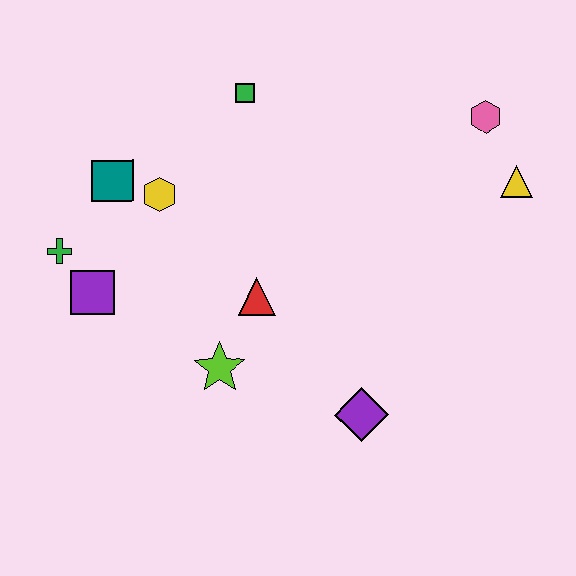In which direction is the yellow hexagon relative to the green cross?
The yellow hexagon is to the right of the green cross.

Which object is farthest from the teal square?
The yellow triangle is farthest from the teal square.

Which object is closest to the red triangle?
The lime star is closest to the red triangle.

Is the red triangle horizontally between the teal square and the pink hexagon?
Yes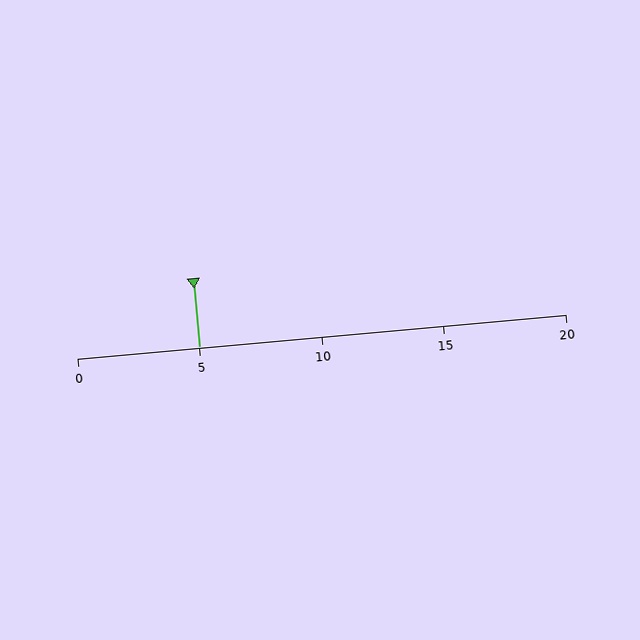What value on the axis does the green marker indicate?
The marker indicates approximately 5.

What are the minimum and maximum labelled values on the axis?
The axis runs from 0 to 20.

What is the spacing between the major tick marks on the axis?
The major ticks are spaced 5 apart.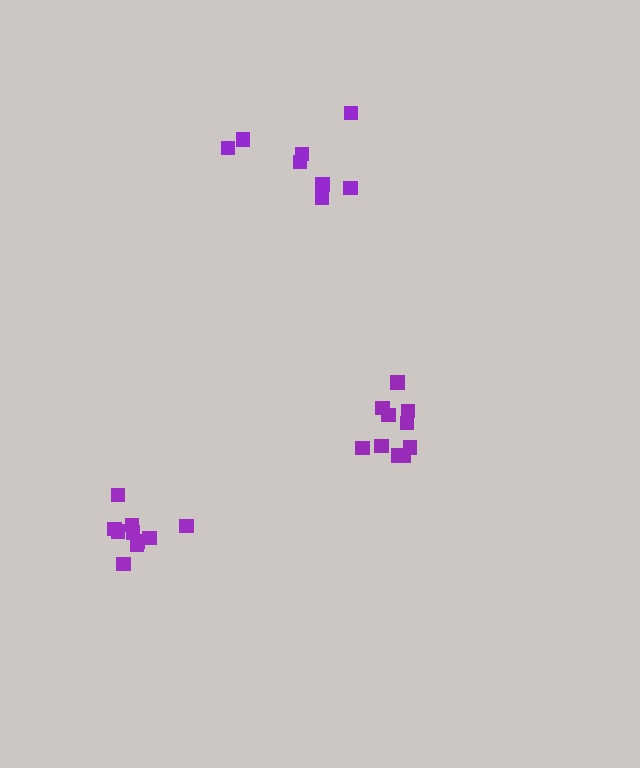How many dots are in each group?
Group 1: 10 dots, Group 2: 10 dots, Group 3: 8 dots (28 total).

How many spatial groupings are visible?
There are 3 spatial groupings.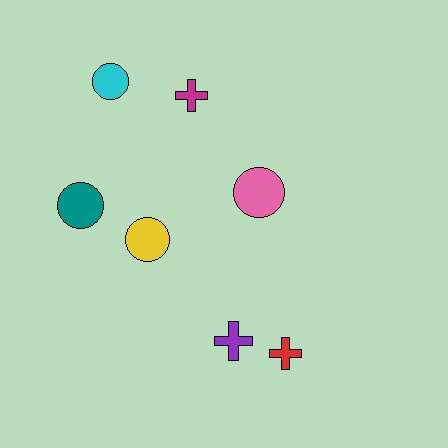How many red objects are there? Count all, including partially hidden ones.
There is 1 red object.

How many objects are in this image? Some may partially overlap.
There are 7 objects.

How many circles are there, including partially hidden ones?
There are 4 circles.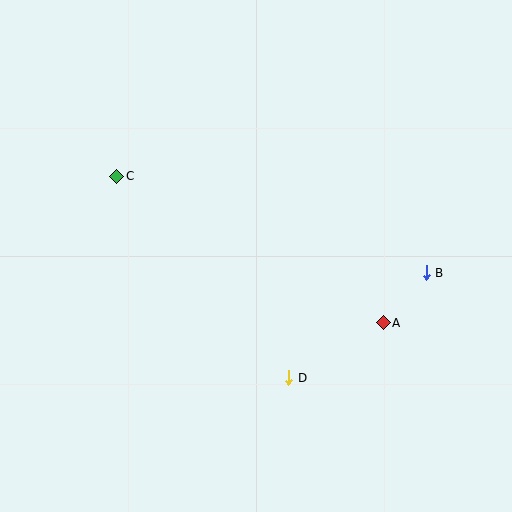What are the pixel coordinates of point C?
Point C is at (117, 176).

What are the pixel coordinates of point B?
Point B is at (426, 273).